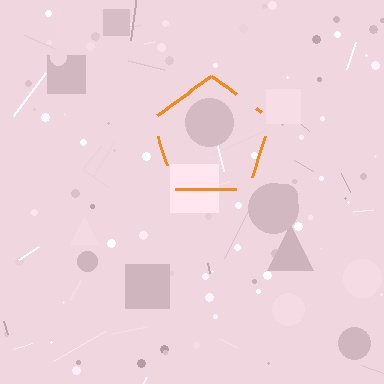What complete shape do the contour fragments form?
The contour fragments form a pentagon.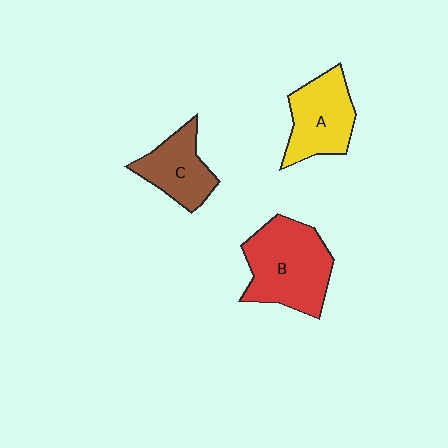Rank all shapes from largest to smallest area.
From largest to smallest: B (red), A (yellow), C (brown).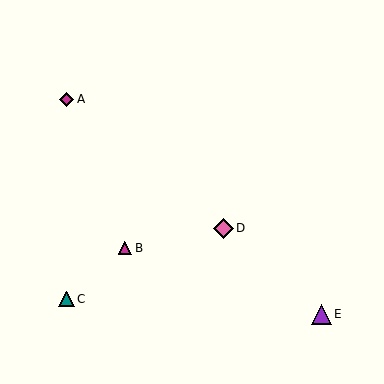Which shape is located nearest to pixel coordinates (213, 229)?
The pink diamond (labeled D) at (223, 228) is nearest to that location.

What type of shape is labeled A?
Shape A is a magenta diamond.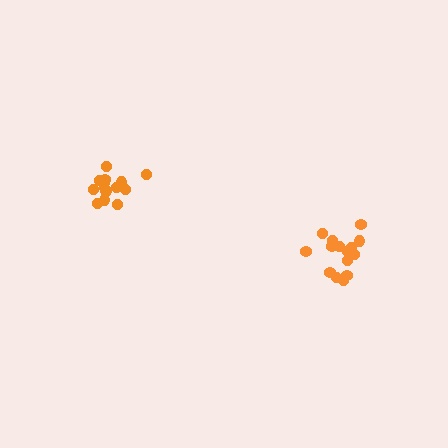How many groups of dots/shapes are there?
There are 2 groups.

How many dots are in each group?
Group 1: 14 dots, Group 2: 15 dots (29 total).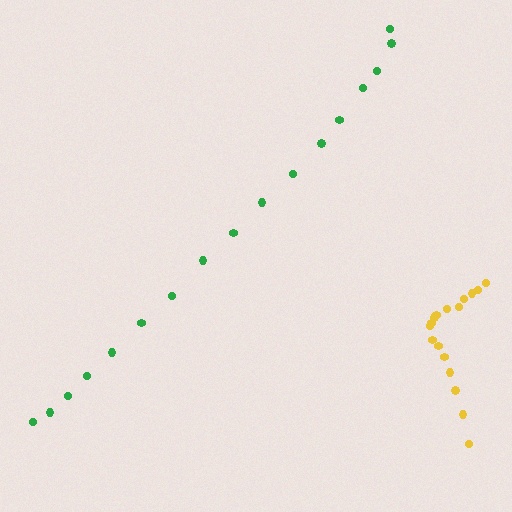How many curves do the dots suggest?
There are 2 distinct paths.